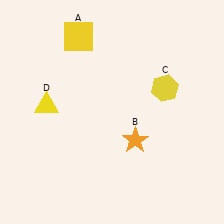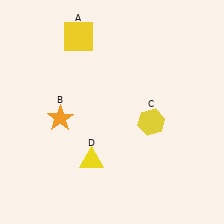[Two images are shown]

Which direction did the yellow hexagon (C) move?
The yellow hexagon (C) moved down.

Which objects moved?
The objects that moved are: the orange star (B), the yellow hexagon (C), the yellow triangle (D).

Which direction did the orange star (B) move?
The orange star (B) moved left.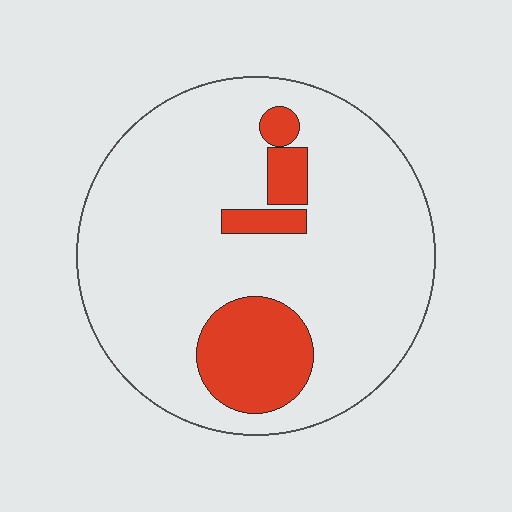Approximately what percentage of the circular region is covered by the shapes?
Approximately 15%.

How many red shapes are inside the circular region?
4.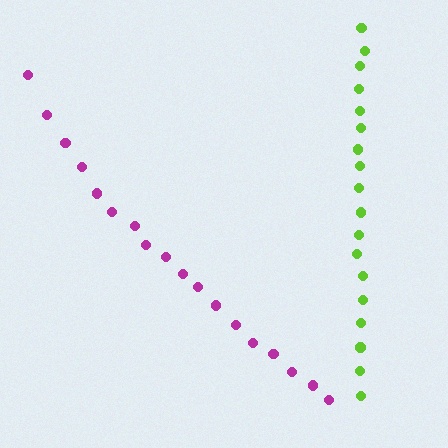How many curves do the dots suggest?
There are 2 distinct paths.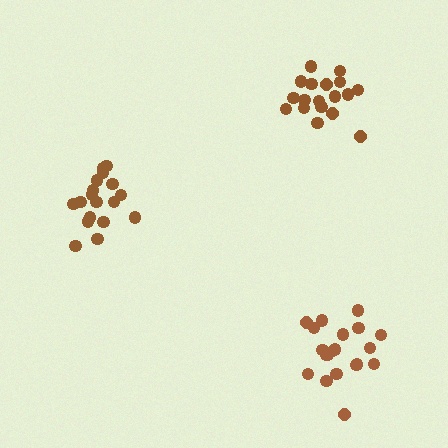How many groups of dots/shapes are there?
There are 3 groups.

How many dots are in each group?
Group 1: 18 dots, Group 2: 18 dots, Group 3: 20 dots (56 total).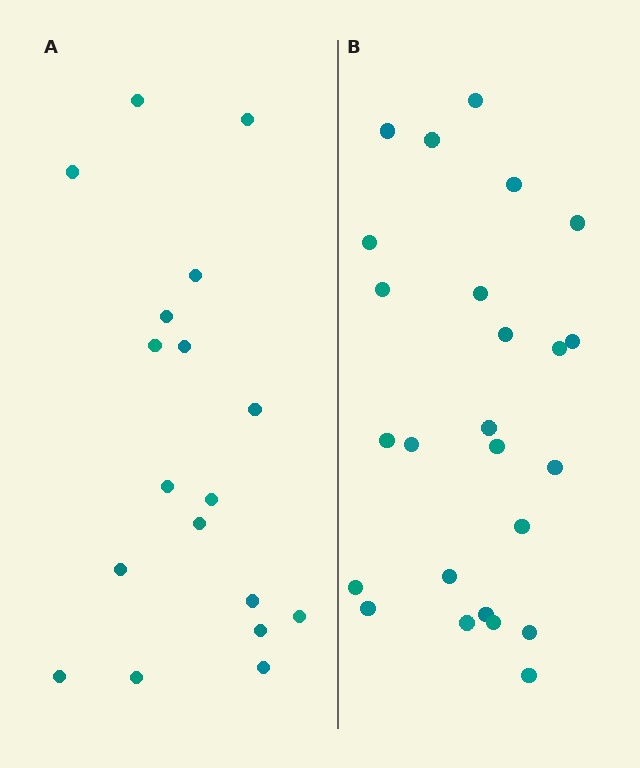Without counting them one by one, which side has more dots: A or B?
Region B (the right region) has more dots.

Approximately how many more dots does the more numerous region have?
Region B has roughly 8 or so more dots than region A.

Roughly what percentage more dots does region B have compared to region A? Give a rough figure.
About 40% more.